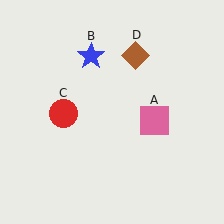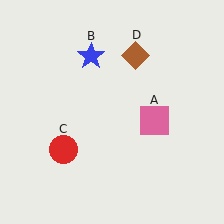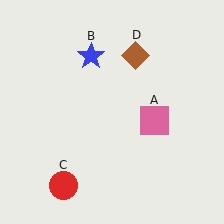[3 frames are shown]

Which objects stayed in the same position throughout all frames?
Pink square (object A) and blue star (object B) and brown diamond (object D) remained stationary.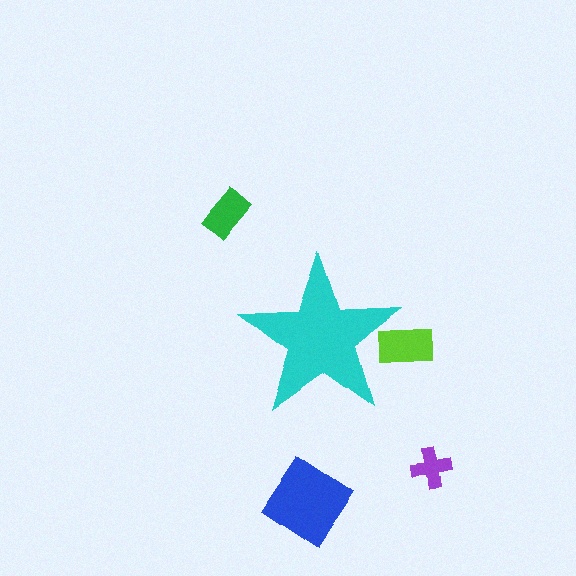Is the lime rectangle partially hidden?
Yes, the lime rectangle is partially hidden behind the cyan star.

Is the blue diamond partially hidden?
No, the blue diamond is fully visible.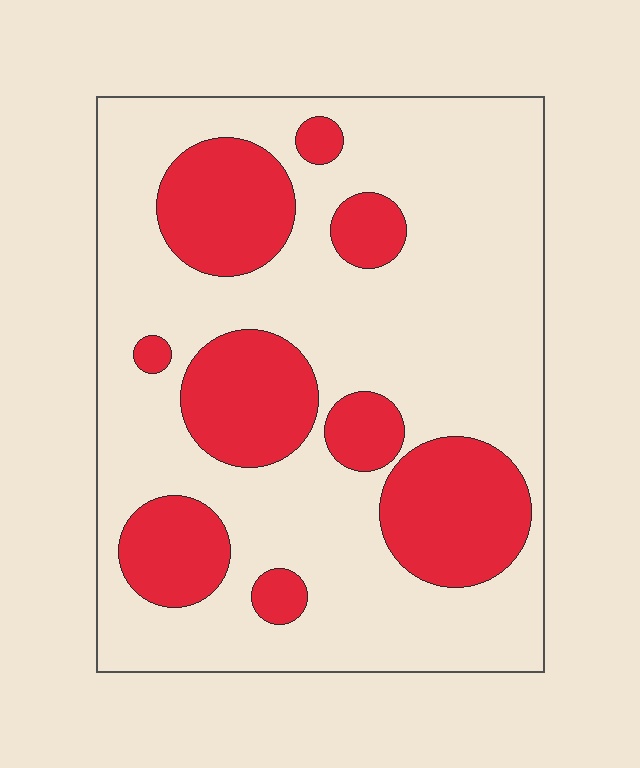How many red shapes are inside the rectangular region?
9.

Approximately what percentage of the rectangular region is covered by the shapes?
Approximately 30%.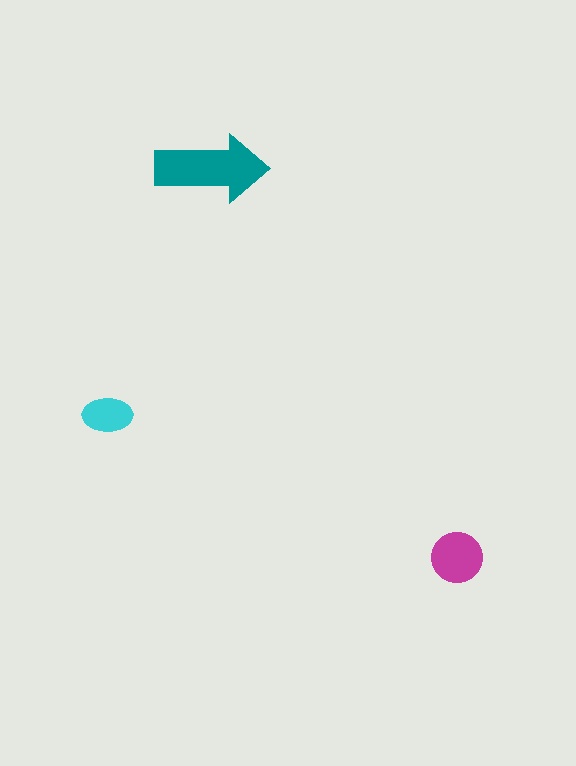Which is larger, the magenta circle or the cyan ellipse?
The magenta circle.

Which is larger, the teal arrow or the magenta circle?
The teal arrow.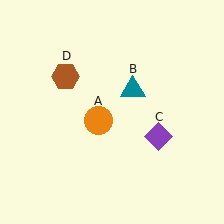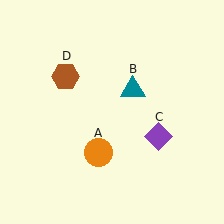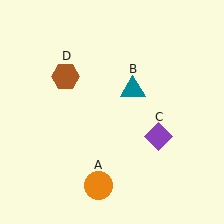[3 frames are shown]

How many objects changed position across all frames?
1 object changed position: orange circle (object A).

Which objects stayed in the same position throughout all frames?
Teal triangle (object B) and purple diamond (object C) and brown hexagon (object D) remained stationary.